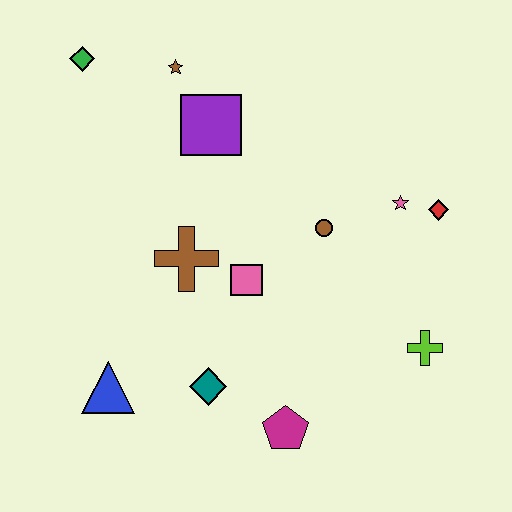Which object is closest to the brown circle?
The pink star is closest to the brown circle.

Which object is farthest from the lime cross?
The green diamond is farthest from the lime cross.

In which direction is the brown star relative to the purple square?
The brown star is above the purple square.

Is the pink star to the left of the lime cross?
Yes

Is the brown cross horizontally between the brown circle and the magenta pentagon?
No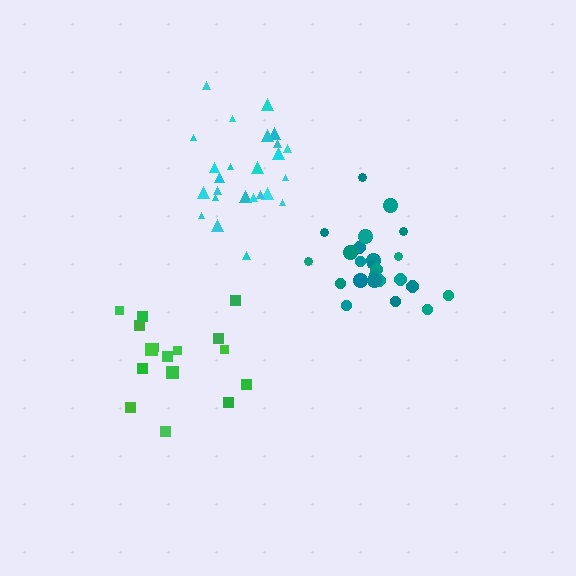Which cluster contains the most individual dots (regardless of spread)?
Cyan (25).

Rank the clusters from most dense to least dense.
teal, cyan, green.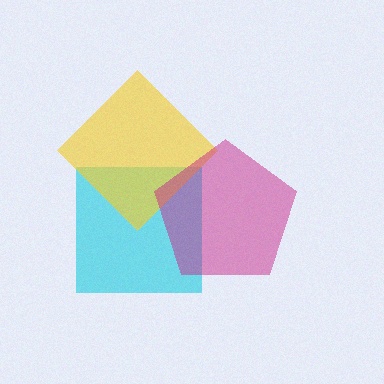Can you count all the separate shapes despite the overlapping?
Yes, there are 3 separate shapes.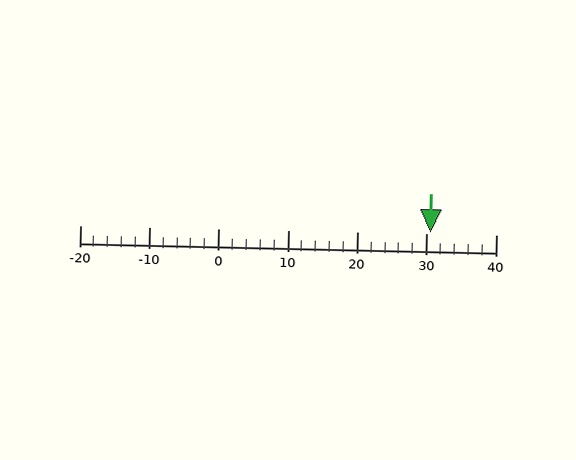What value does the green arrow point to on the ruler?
The green arrow points to approximately 31.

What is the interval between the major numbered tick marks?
The major tick marks are spaced 10 units apart.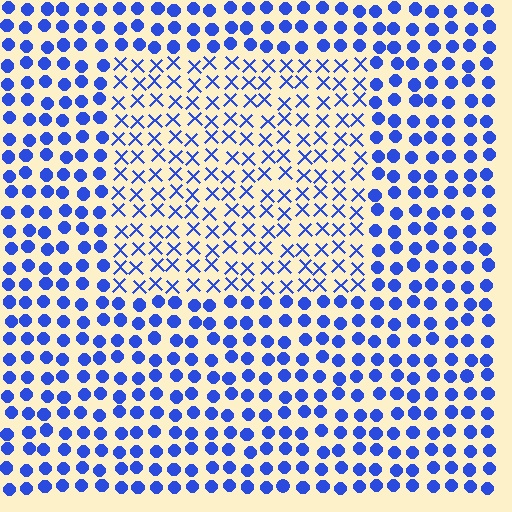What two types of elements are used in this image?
The image uses X marks inside the rectangle region and circles outside it.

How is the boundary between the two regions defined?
The boundary is defined by a change in element shape: X marks inside vs. circles outside. All elements share the same color and spacing.